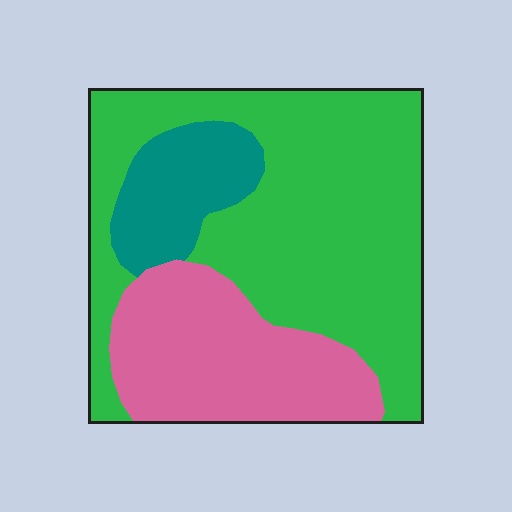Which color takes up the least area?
Teal, at roughly 15%.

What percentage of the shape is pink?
Pink takes up between a sixth and a third of the shape.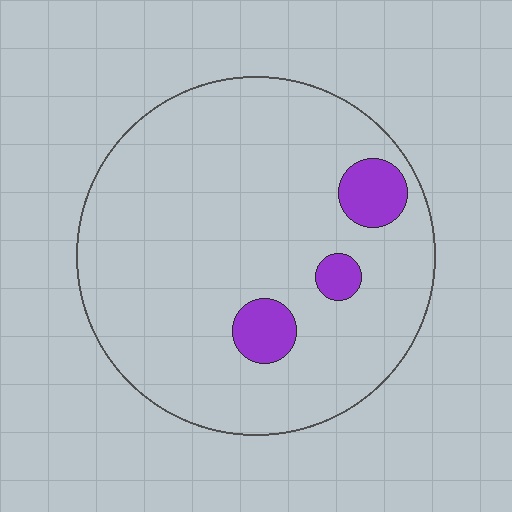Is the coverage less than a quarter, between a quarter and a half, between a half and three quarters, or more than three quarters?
Less than a quarter.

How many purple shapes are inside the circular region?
3.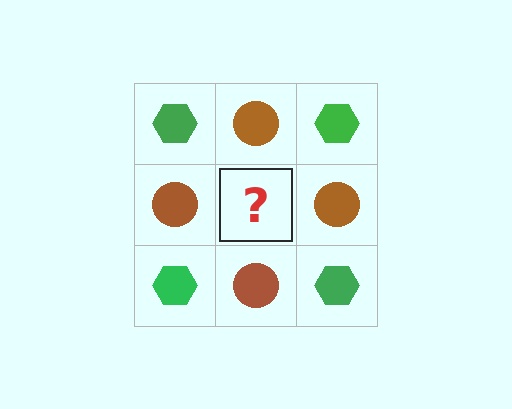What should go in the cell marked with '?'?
The missing cell should contain a green hexagon.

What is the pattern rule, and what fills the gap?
The rule is that it alternates green hexagon and brown circle in a checkerboard pattern. The gap should be filled with a green hexagon.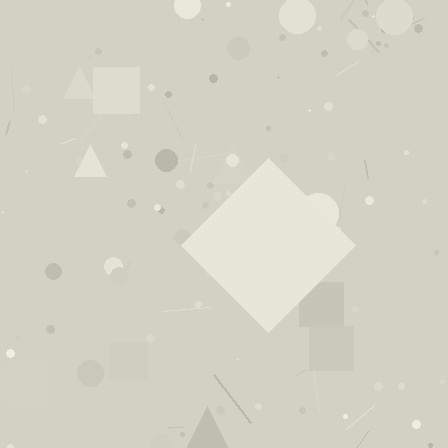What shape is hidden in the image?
A diamond is hidden in the image.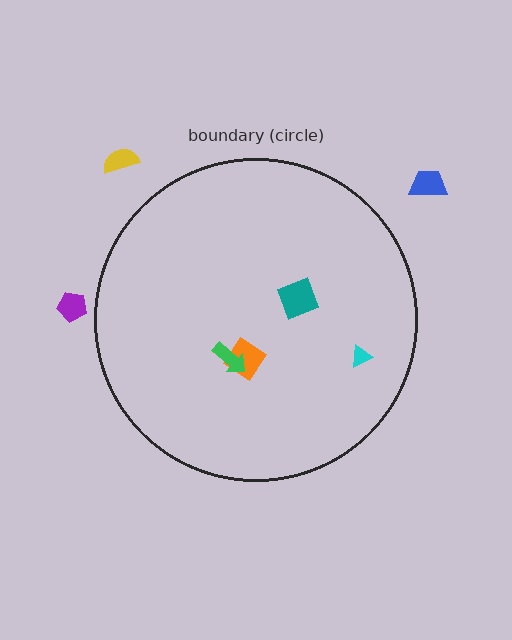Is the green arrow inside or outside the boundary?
Inside.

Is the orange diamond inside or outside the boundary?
Inside.